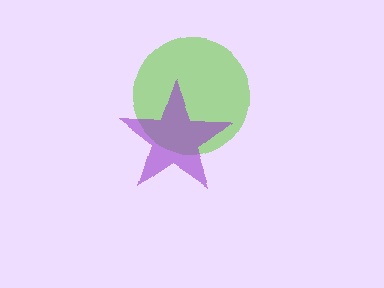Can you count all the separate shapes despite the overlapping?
Yes, there are 2 separate shapes.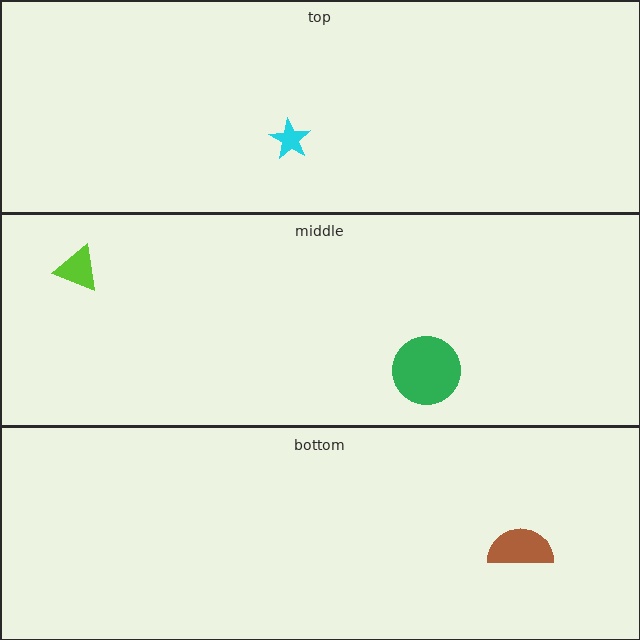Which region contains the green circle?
The middle region.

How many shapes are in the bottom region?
1.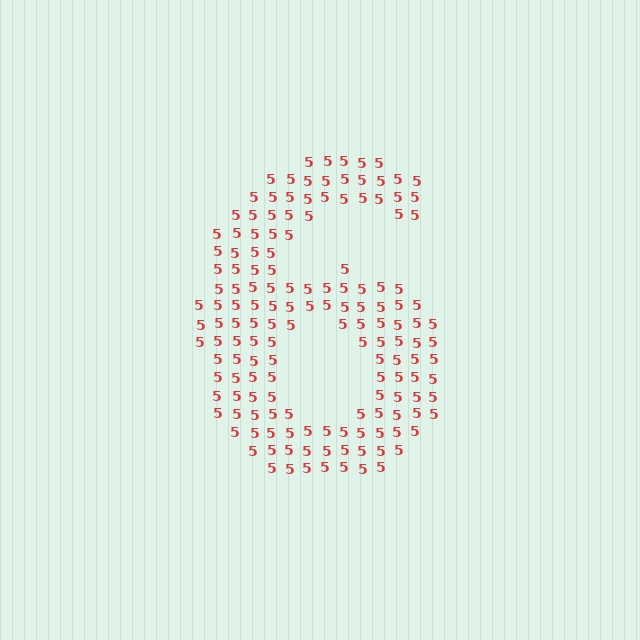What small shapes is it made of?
It is made of small digit 5's.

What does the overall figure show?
The overall figure shows the digit 6.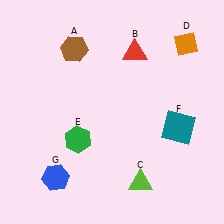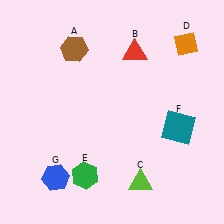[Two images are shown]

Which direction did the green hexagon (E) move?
The green hexagon (E) moved down.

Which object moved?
The green hexagon (E) moved down.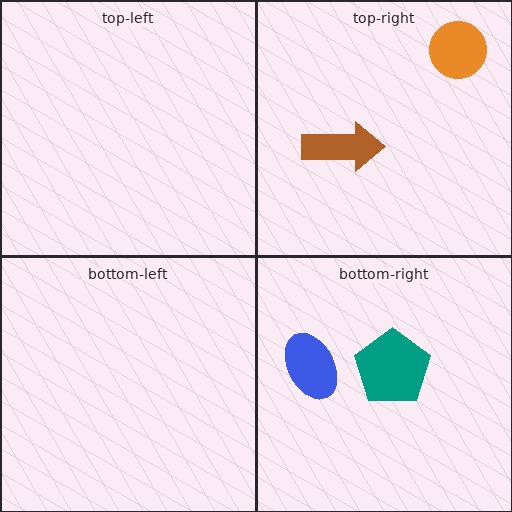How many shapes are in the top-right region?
2.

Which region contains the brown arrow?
The top-right region.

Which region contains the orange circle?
The top-right region.